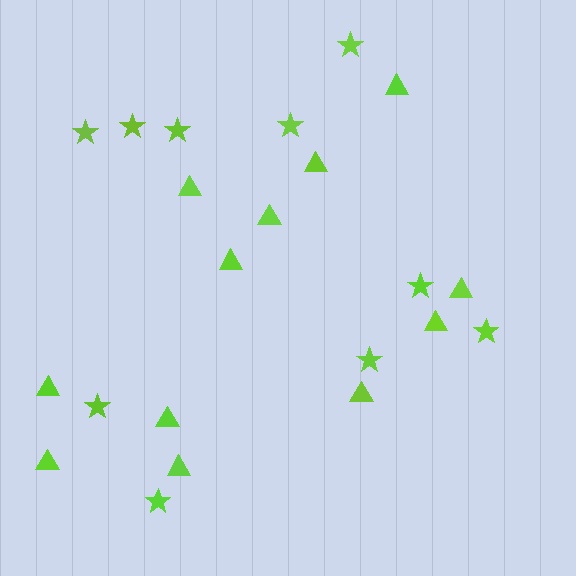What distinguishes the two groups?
There are 2 groups: one group of triangles (12) and one group of stars (10).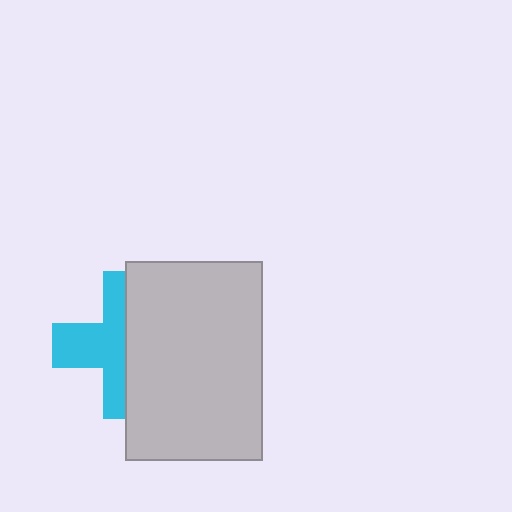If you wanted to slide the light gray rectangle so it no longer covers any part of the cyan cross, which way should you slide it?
Slide it right — that is the most direct way to separate the two shapes.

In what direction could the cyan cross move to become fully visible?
The cyan cross could move left. That would shift it out from behind the light gray rectangle entirely.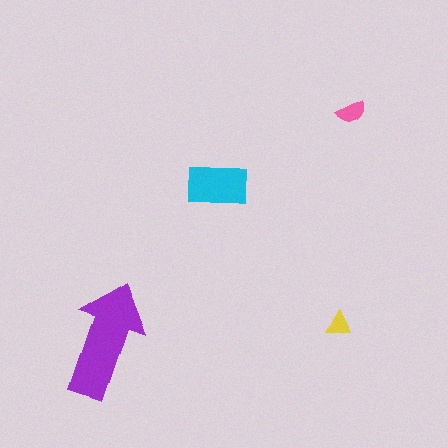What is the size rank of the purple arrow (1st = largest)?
1st.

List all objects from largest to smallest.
The purple arrow, the cyan rectangle, the pink semicircle, the yellow triangle.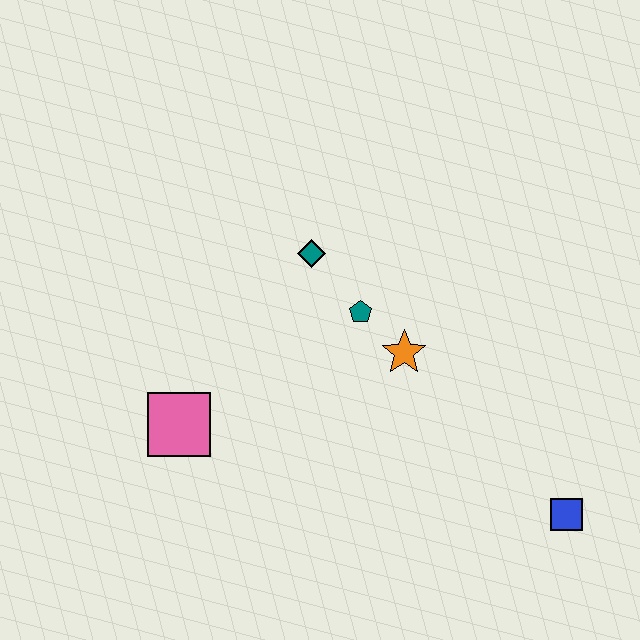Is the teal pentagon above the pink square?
Yes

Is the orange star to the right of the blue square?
No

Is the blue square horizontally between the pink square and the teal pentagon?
No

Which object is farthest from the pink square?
The blue square is farthest from the pink square.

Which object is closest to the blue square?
The orange star is closest to the blue square.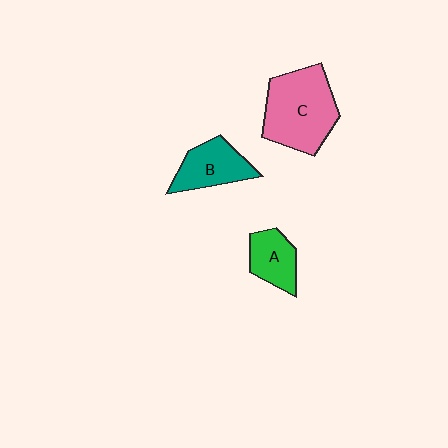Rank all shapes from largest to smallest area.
From largest to smallest: C (pink), B (teal), A (green).